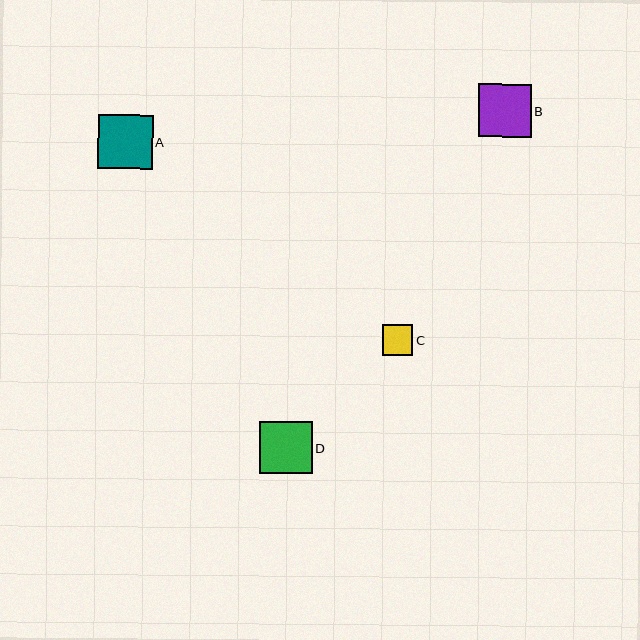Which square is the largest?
Square A is the largest with a size of approximately 54 pixels.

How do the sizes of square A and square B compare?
Square A and square B are approximately the same size.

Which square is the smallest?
Square C is the smallest with a size of approximately 30 pixels.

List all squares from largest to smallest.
From largest to smallest: A, B, D, C.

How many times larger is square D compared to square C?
Square D is approximately 1.7 times the size of square C.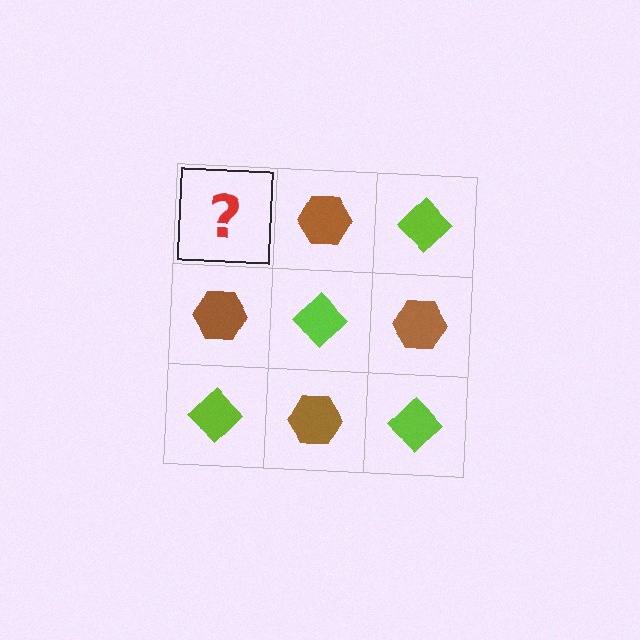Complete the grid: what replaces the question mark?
The question mark should be replaced with a lime diamond.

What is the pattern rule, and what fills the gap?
The rule is that it alternates lime diamond and brown hexagon in a checkerboard pattern. The gap should be filled with a lime diamond.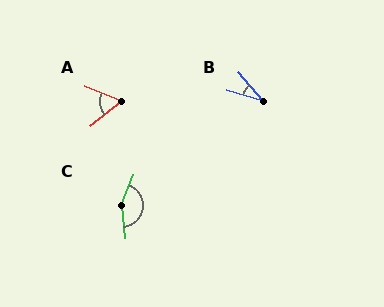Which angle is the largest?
C, at approximately 153 degrees.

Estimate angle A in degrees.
Approximately 60 degrees.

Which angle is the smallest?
B, at approximately 33 degrees.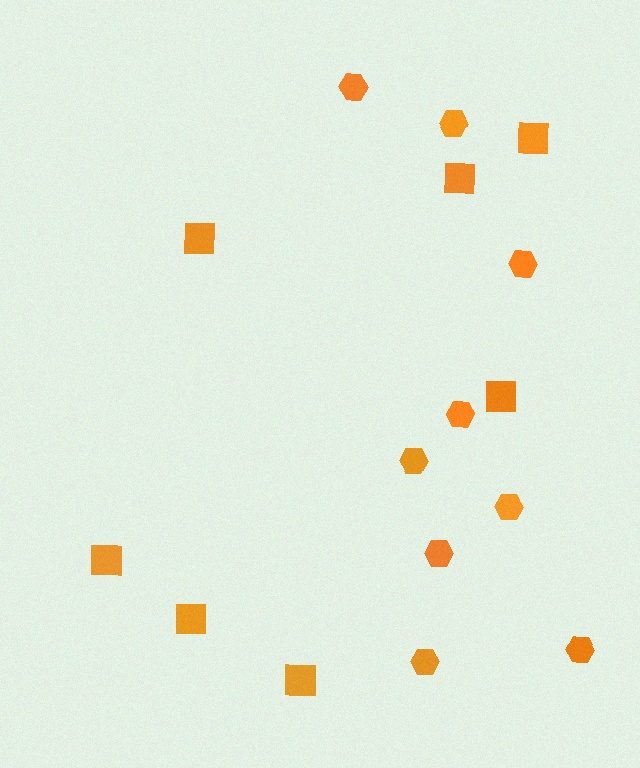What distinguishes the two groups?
There are 2 groups: one group of squares (7) and one group of hexagons (9).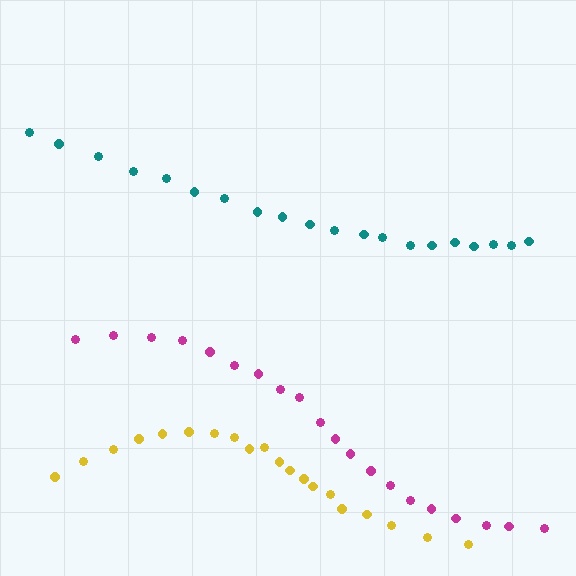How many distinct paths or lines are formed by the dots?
There are 3 distinct paths.